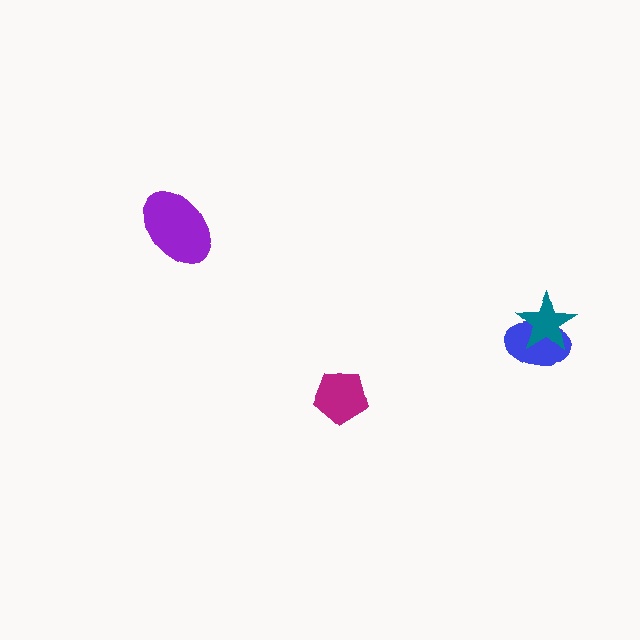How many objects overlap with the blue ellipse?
1 object overlaps with the blue ellipse.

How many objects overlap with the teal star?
1 object overlaps with the teal star.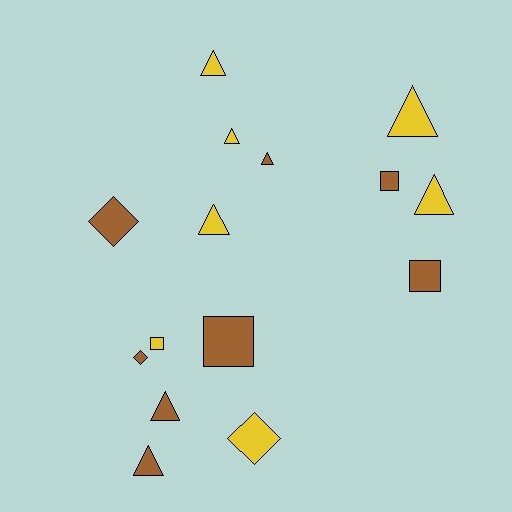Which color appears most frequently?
Brown, with 8 objects.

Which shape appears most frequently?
Triangle, with 8 objects.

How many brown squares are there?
There are 3 brown squares.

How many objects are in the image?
There are 15 objects.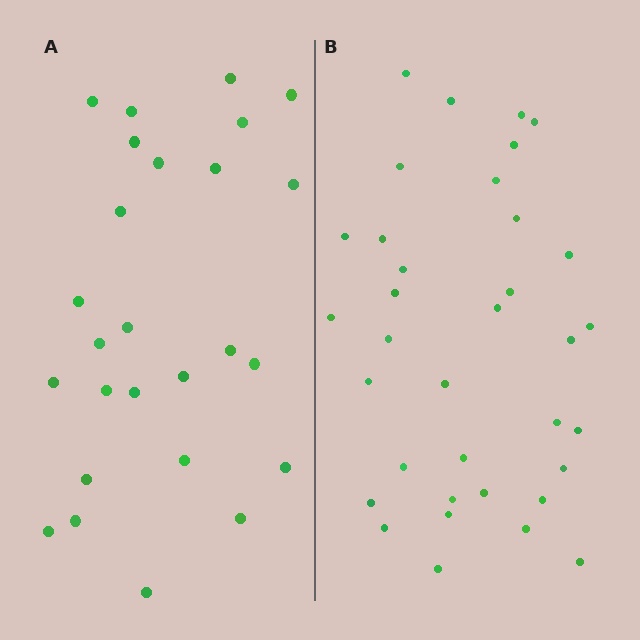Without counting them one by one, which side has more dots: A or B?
Region B (the right region) has more dots.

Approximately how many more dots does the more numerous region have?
Region B has roughly 8 or so more dots than region A.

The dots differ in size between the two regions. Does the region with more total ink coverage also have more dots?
No. Region A has more total ink coverage because its dots are larger, but region B actually contains more individual dots. Total area can be misleading — the number of items is what matters here.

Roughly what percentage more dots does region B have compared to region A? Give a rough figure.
About 35% more.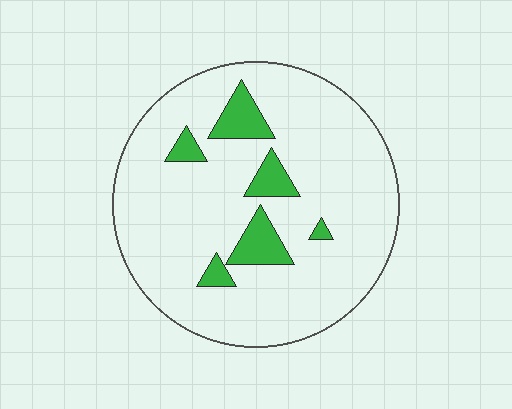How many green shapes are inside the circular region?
6.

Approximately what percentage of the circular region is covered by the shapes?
Approximately 10%.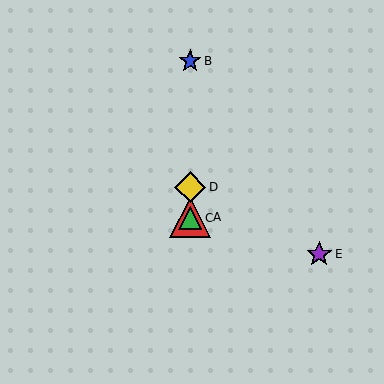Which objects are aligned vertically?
Objects A, B, C, D are aligned vertically.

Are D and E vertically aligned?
No, D is at x≈190 and E is at x≈319.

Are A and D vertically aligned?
Yes, both are at x≈190.